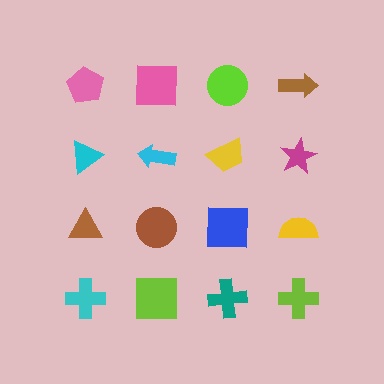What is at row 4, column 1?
A cyan cross.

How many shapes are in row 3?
4 shapes.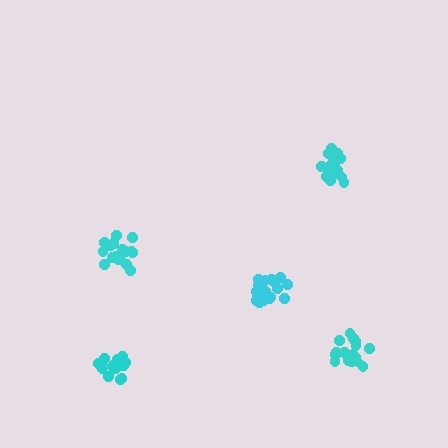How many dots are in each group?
Group 1: 18 dots, Group 2: 20 dots, Group 3: 17 dots, Group 4: 16 dots, Group 5: 16 dots (87 total).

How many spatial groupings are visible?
There are 5 spatial groupings.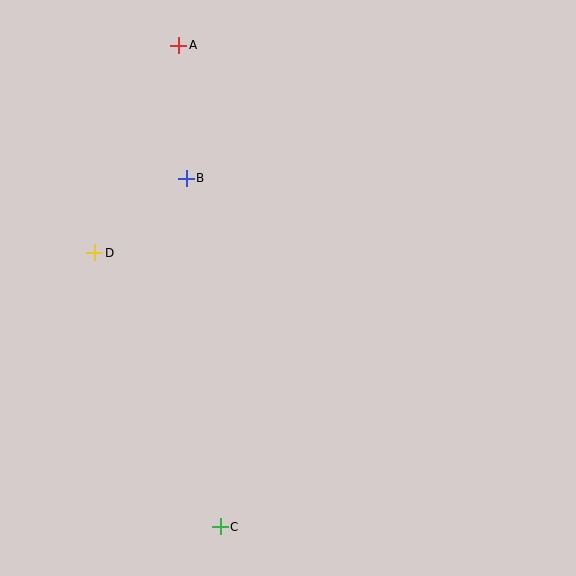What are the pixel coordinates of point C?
Point C is at (220, 527).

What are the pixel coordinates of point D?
Point D is at (95, 253).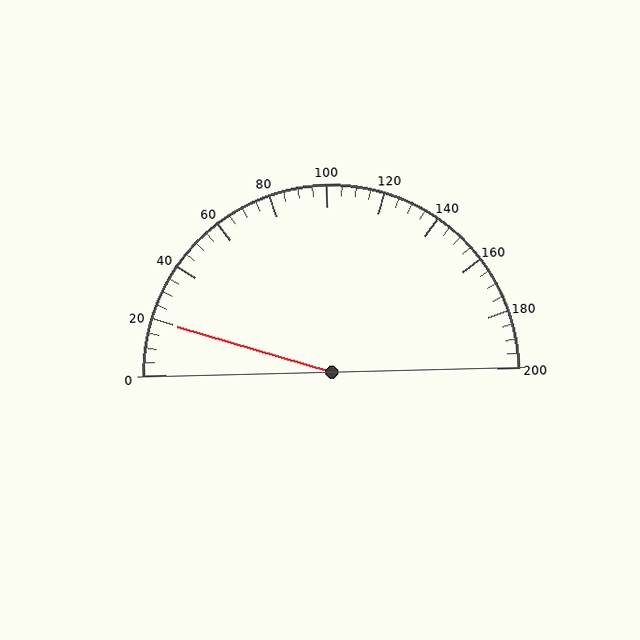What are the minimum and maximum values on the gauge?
The gauge ranges from 0 to 200.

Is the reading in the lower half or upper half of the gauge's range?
The reading is in the lower half of the range (0 to 200).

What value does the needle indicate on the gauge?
The needle indicates approximately 20.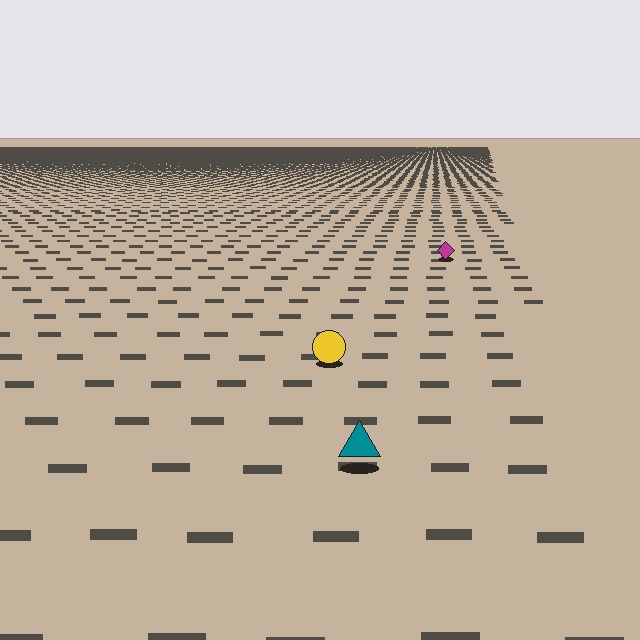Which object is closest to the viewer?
The teal triangle is closest. The texture marks near it are larger and more spread out.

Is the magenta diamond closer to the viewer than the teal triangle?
No. The teal triangle is closer — you can tell from the texture gradient: the ground texture is coarser near it.